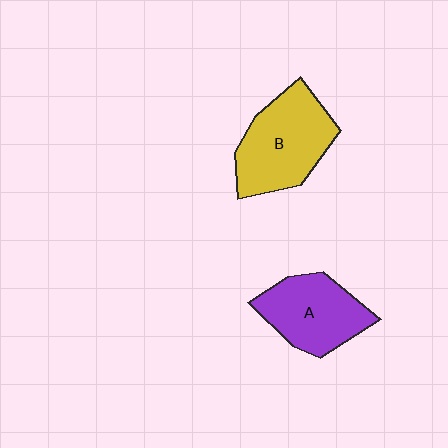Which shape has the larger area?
Shape B (yellow).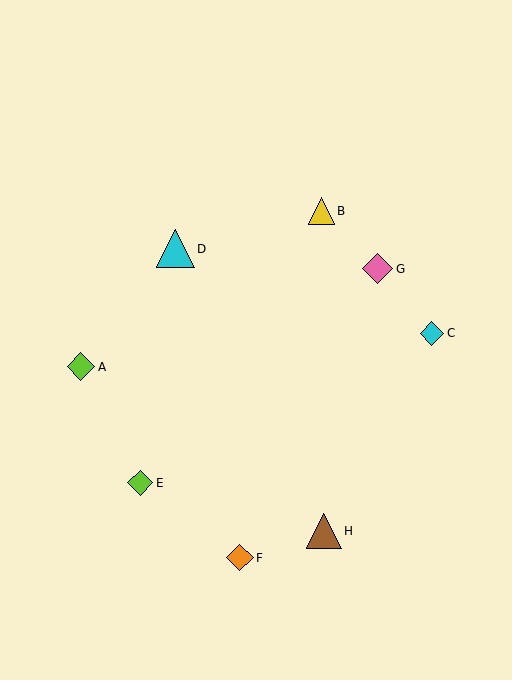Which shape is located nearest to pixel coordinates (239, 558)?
The orange diamond (labeled F) at (240, 558) is nearest to that location.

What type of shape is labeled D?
Shape D is a cyan triangle.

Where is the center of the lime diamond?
The center of the lime diamond is at (81, 367).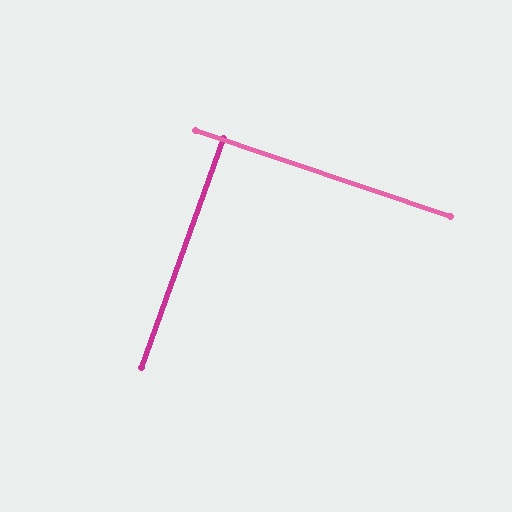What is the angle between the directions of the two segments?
Approximately 89 degrees.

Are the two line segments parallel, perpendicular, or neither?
Perpendicular — they meet at approximately 89°.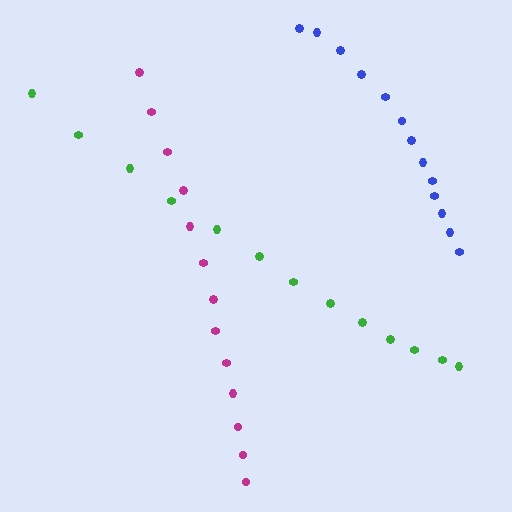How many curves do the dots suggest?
There are 3 distinct paths.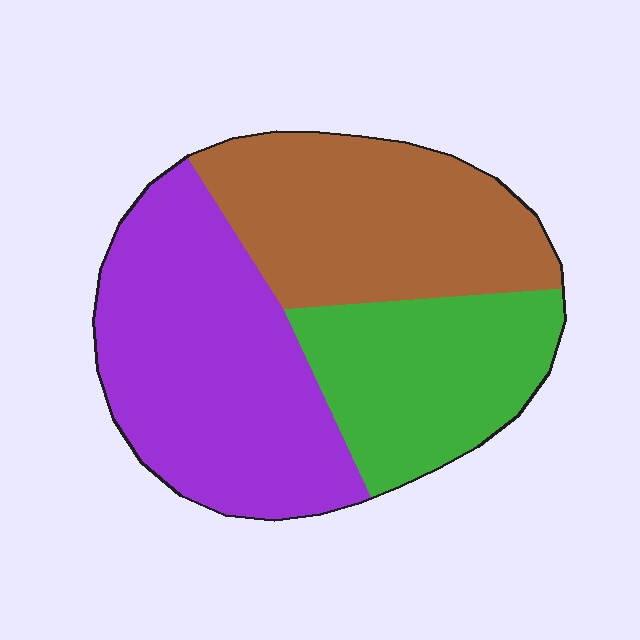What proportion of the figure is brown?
Brown takes up about one third (1/3) of the figure.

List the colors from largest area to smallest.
From largest to smallest: purple, brown, green.